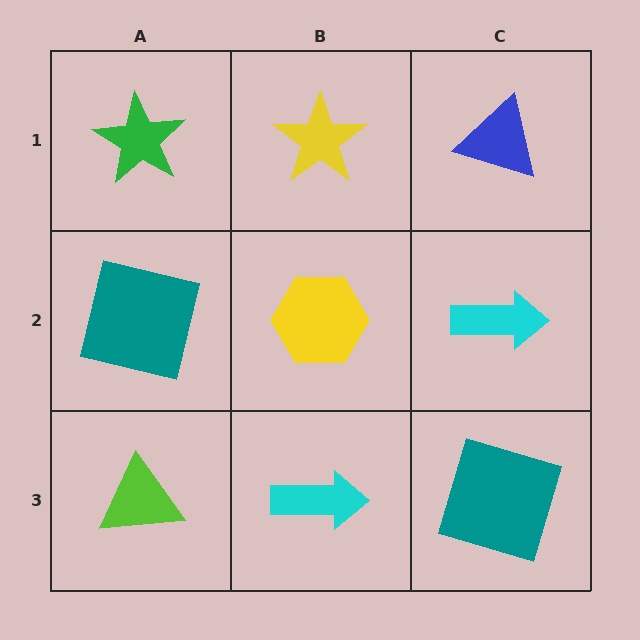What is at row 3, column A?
A lime triangle.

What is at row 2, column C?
A cyan arrow.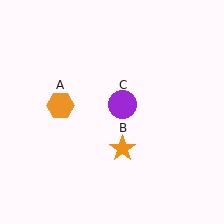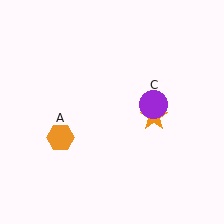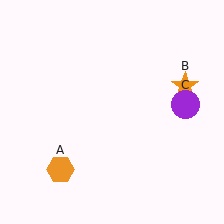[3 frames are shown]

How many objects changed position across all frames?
3 objects changed position: orange hexagon (object A), orange star (object B), purple circle (object C).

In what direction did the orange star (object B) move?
The orange star (object B) moved up and to the right.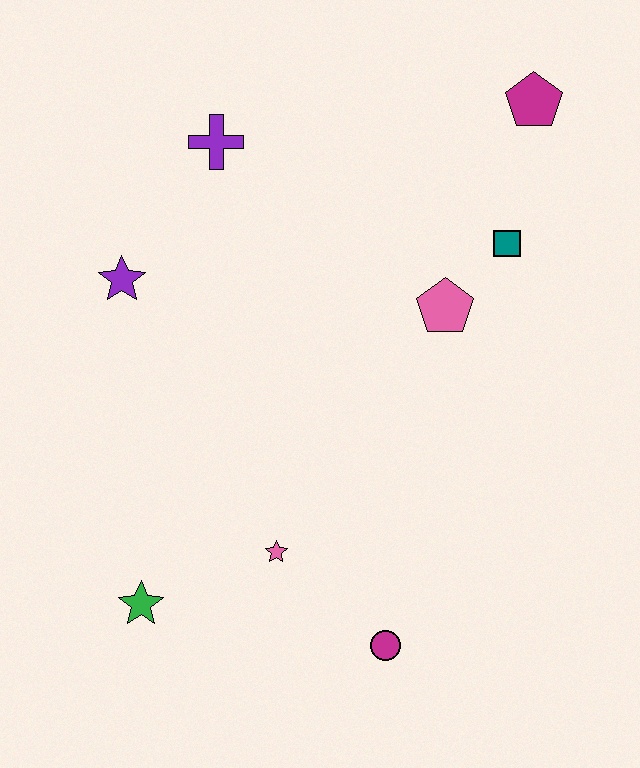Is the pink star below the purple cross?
Yes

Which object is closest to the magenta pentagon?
The teal square is closest to the magenta pentagon.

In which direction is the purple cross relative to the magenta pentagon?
The purple cross is to the left of the magenta pentagon.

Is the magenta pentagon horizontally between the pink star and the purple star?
No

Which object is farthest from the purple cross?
The magenta circle is farthest from the purple cross.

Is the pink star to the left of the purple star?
No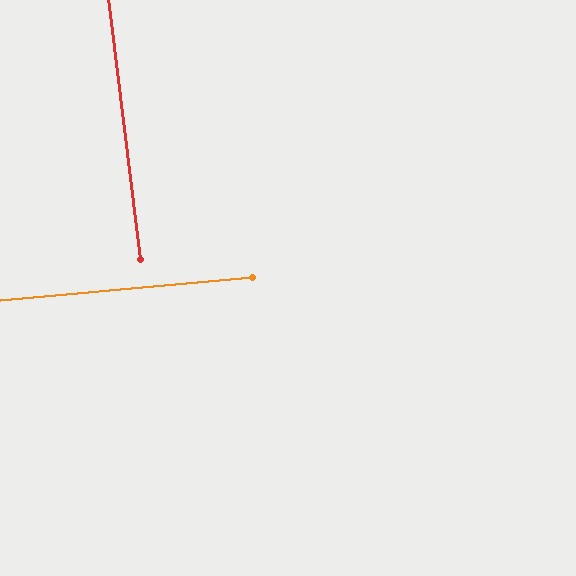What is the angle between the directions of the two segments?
Approximately 88 degrees.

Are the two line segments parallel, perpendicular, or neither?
Perpendicular — they meet at approximately 88°.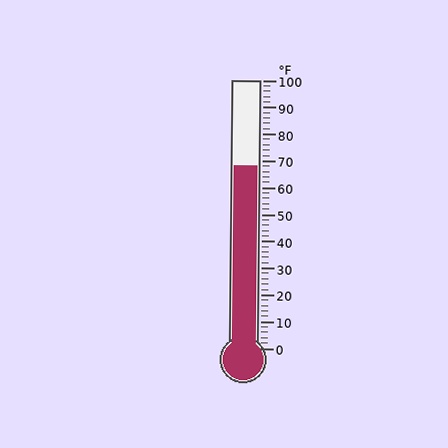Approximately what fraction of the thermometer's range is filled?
The thermometer is filled to approximately 70% of its range.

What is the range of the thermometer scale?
The thermometer scale ranges from 0°F to 100°F.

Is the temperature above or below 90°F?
The temperature is below 90°F.